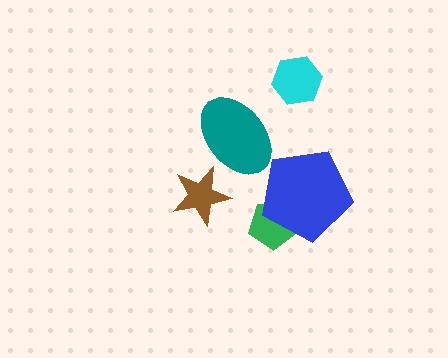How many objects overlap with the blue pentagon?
1 object overlaps with the blue pentagon.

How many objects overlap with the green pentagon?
1 object overlaps with the green pentagon.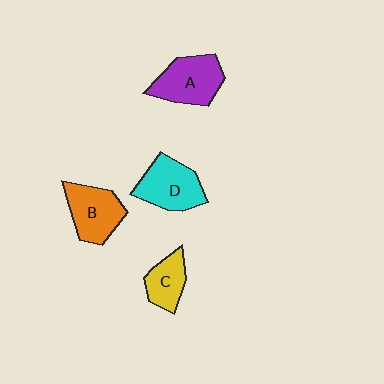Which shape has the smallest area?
Shape C (yellow).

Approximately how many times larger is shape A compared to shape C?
Approximately 1.6 times.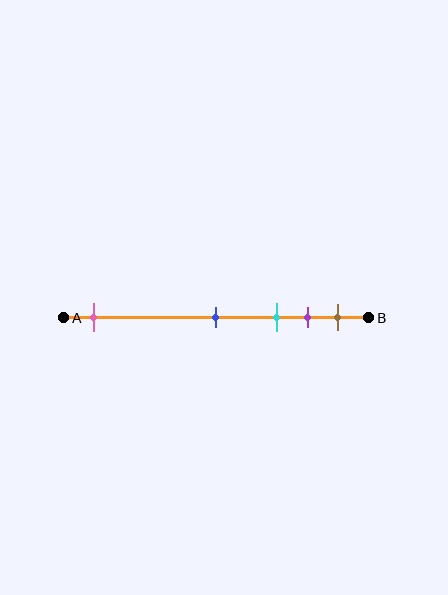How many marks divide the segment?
There are 5 marks dividing the segment.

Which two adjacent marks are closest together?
The purple and brown marks are the closest adjacent pair.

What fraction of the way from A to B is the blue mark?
The blue mark is approximately 50% (0.5) of the way from A to B.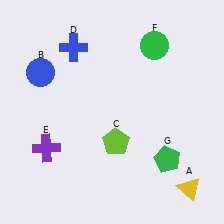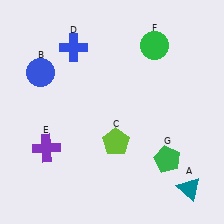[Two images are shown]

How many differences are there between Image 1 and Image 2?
There is 1 difference between the two images.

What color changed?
The triangle (A) changed from yellow in Image 1 to teal in Image 2.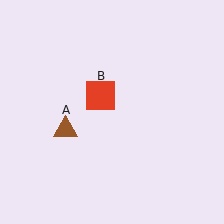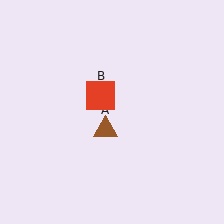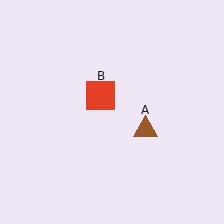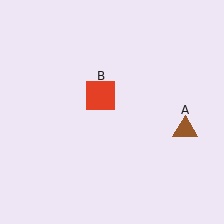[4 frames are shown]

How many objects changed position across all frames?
1 object changed position: brown triangle (object A).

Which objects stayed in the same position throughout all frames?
Red square (object B) remained stationary.